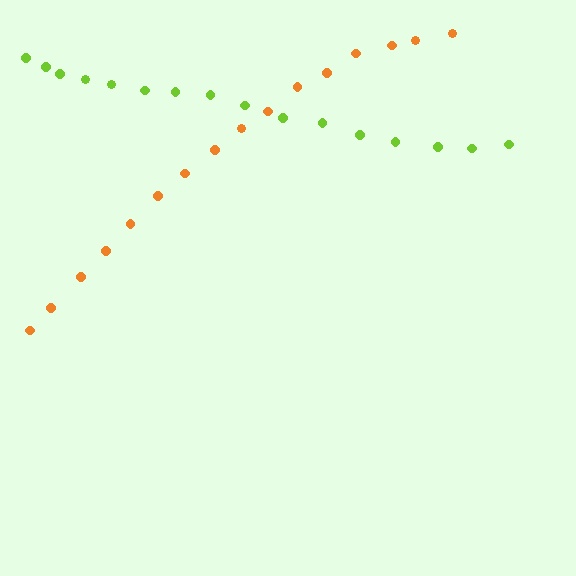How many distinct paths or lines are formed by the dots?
There are 2 distinct paths.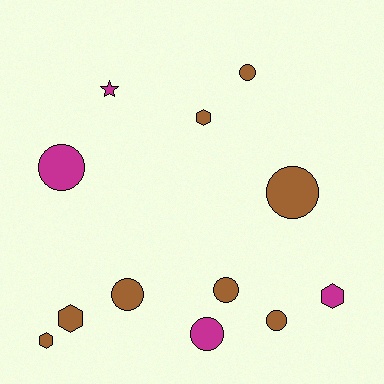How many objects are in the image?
There are 12 objects.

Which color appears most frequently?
Brown, with 8 objects.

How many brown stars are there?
There are no brown stars.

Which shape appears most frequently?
Circle, with 7 objects.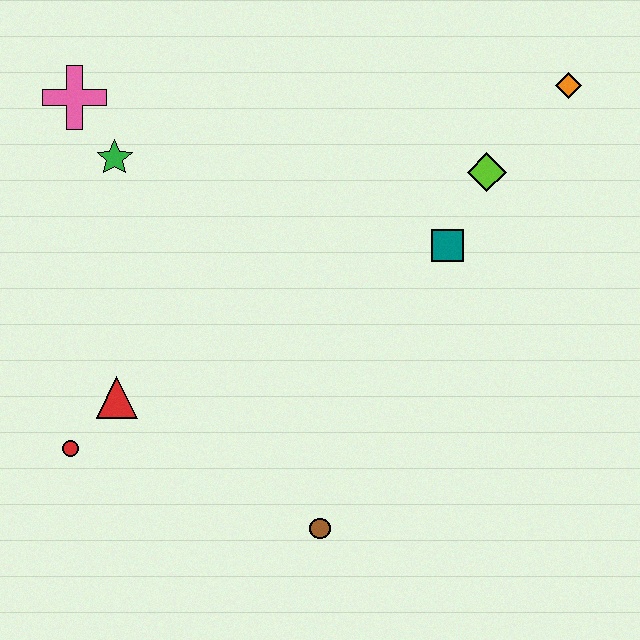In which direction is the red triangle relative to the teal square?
The red triangle is to the left of the teal square.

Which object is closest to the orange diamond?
The lime diamond is closest to the orange diamond.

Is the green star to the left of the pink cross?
No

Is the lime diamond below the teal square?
No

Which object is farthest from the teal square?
The red circle is farthest from the teal square.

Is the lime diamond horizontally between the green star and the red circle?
No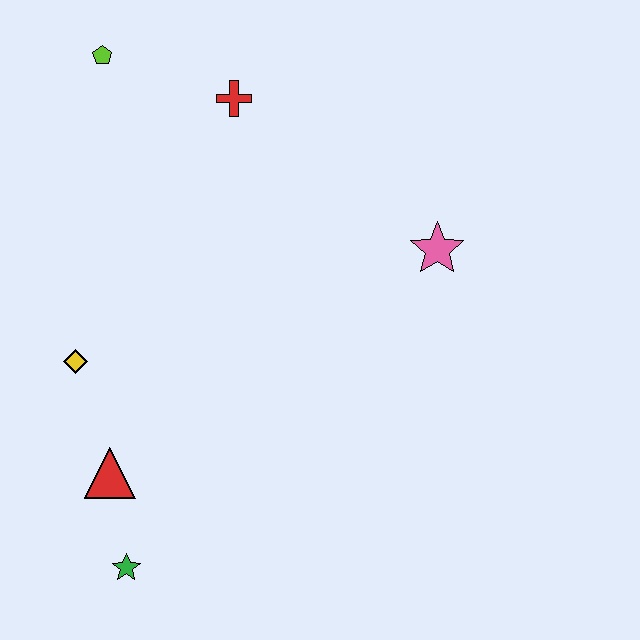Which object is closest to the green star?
The red triangle is closest to the green star.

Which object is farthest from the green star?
The lime pentagon is farthest from the green star.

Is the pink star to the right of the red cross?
Yes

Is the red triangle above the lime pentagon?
No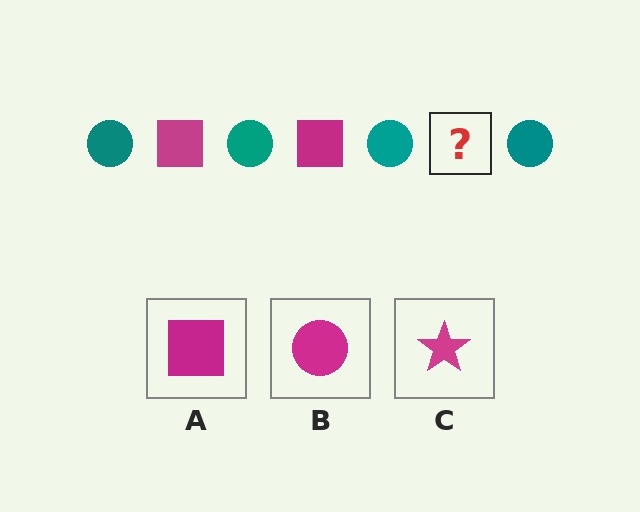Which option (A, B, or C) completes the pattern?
A.